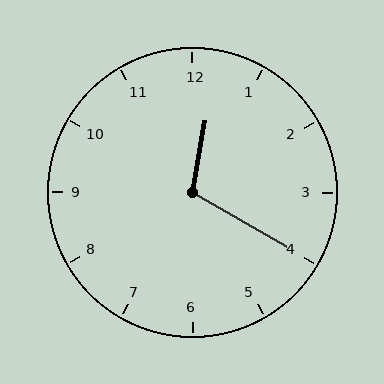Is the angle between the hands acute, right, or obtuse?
It is obtuse.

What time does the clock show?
12:20.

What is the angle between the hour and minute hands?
Approximately 110 degrees.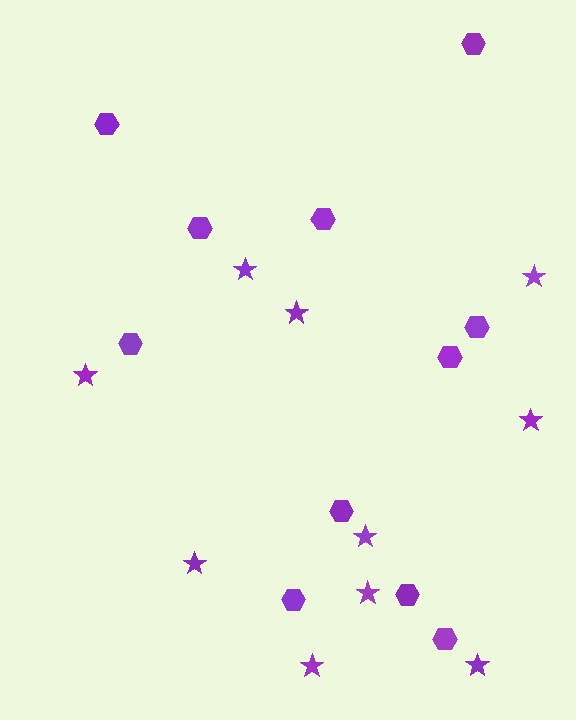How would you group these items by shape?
There are 2 groups: one group of hexagons (11) and one group of stars (10).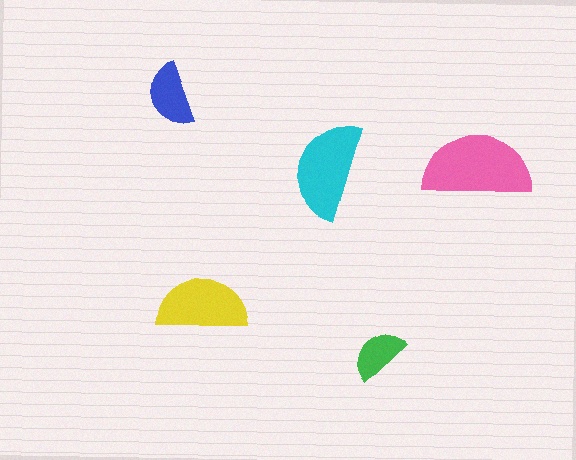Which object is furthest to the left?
The blue semicircle is leftmost.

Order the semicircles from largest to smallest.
the pink one, the cyan one, the yellow one, the blue one, the green one.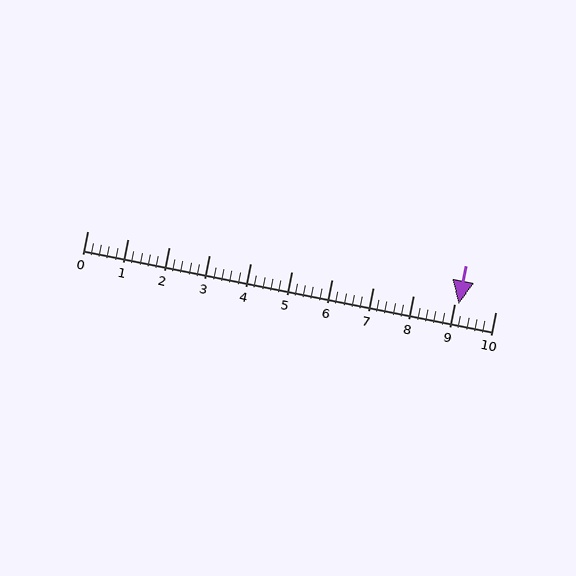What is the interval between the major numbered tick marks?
The major tick marks are spaced 1 units apart.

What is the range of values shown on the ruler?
The ruler shows values from 0 to 10.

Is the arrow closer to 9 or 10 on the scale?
The arrow is closer to 9.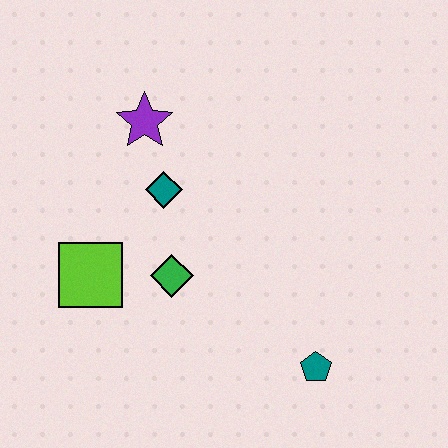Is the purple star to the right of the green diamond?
No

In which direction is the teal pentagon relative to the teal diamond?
The teal pentagon is below the teal diamond.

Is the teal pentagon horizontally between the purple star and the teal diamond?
No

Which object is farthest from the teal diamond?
The teal pentagon is farthest from the teal diamond.